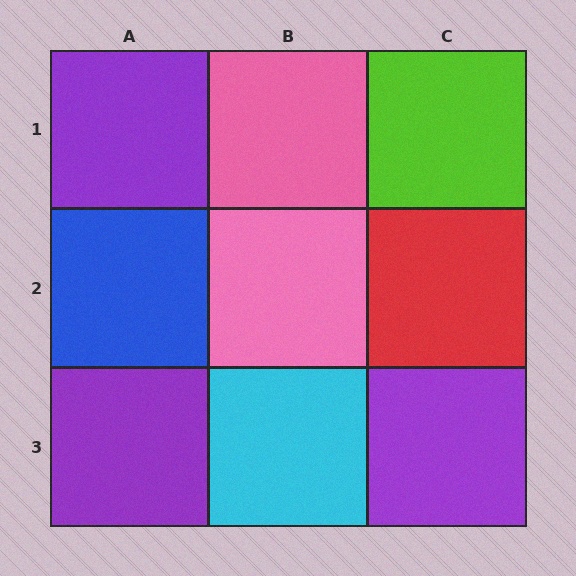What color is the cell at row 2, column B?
Pink.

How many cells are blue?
1 cell is blue.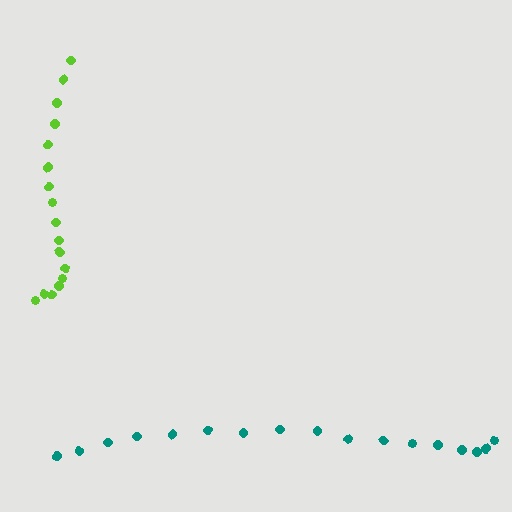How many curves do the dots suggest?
There are 2 distinct paths.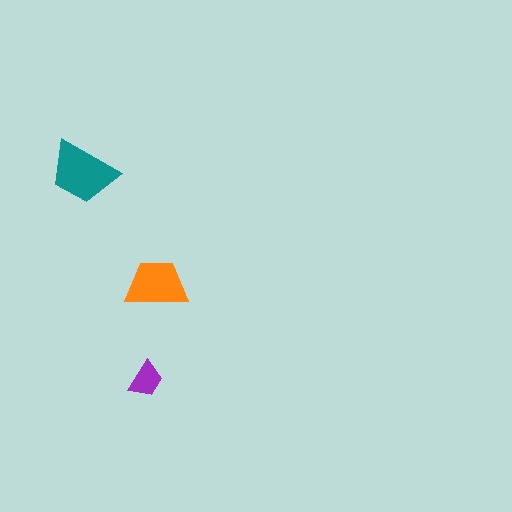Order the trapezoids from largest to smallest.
the teal one, the orange one, the purple one.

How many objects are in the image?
There are 3 objects in the image.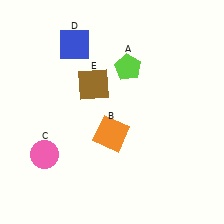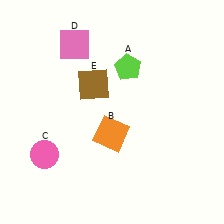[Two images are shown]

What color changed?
The square (D) changed from blue in Image 1 to pink in Image 2.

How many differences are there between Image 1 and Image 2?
There is 1 difference between the two images.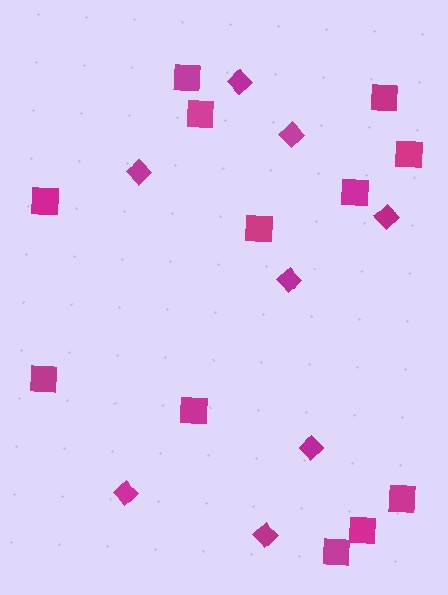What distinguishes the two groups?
There are 2 groups: one group of diamonds (8) and one group of squares (12).